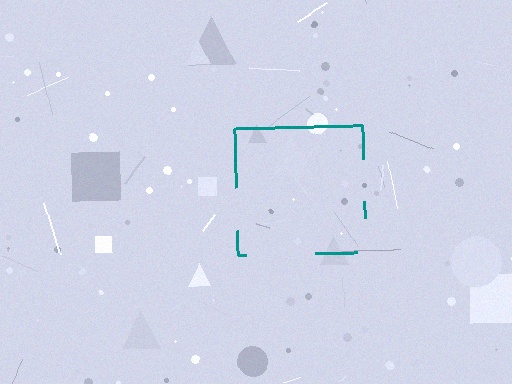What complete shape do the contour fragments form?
The contour fragments form a square.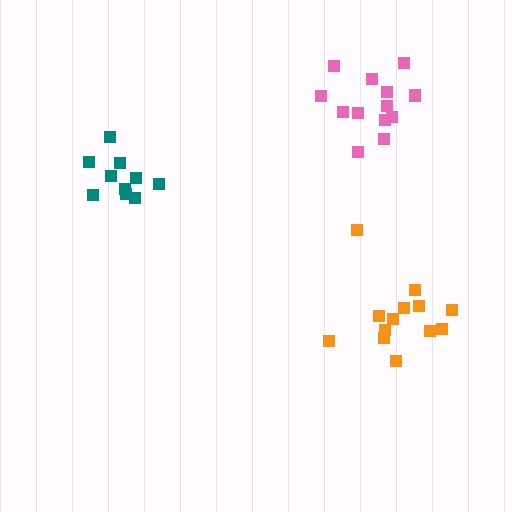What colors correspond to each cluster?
The clusters are colored: teal, pink, orange.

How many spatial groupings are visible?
There are 3 spatial groupings.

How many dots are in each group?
Group 1: 10 dots, Group 2: 13 dots, Group 3: 13 dots (36 total).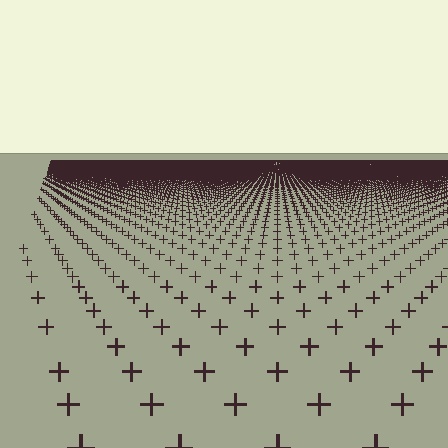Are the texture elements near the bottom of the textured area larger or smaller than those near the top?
Larger. Near the bottom, elements are closer to the viewer and appear at a bigger on-screen size.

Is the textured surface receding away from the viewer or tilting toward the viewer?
The surface is receding away from the viewer. Texture elements get smaller and denser toward the top.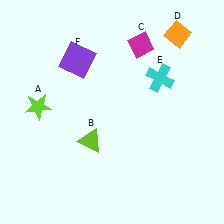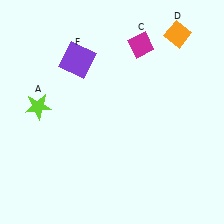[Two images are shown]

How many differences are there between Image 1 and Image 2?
There are 2 differences between the two images.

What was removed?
The lime triangle (B), the cyan cross (E) were removed in Image 2.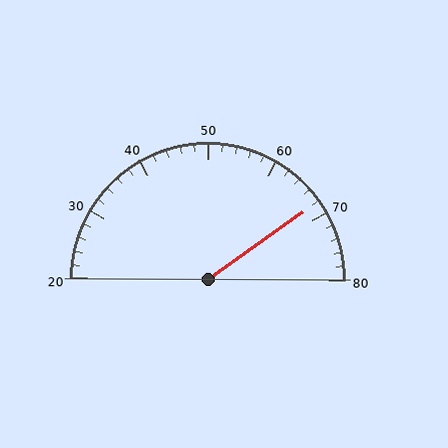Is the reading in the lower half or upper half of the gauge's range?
The reading is in the upper half of the range (20 to 80).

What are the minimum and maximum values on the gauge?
The gauge ranges from 20 to 80.